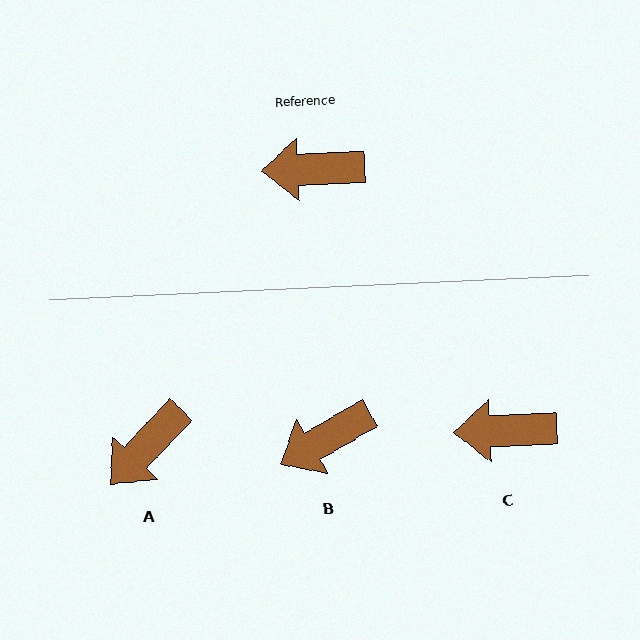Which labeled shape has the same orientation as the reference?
C.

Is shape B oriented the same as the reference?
No, it is off by about 28 degrees.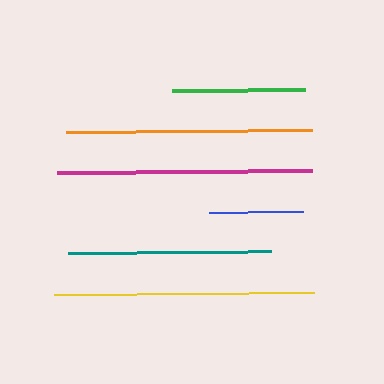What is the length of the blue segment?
The blue segment is approximately 95 pixels long.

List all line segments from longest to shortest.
From longest to shortest: yellow, magenta, orange, teal, green, blue.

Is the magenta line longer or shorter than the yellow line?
The yellow line is longer than the magenta line.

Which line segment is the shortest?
The blue line is the shortest at approximately 95 pixels.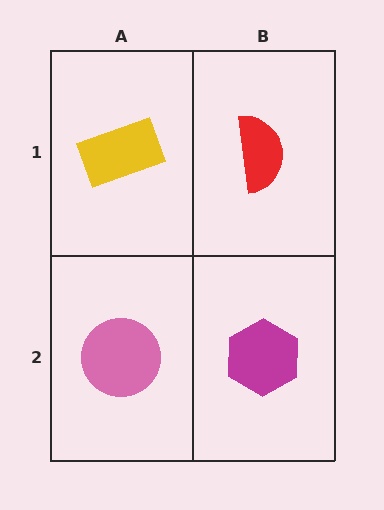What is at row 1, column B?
A red semicircle.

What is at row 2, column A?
A pink circle.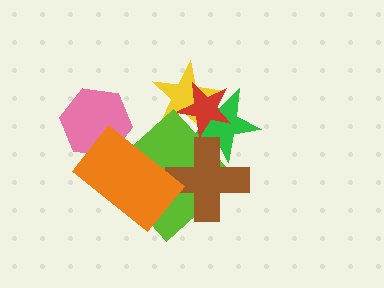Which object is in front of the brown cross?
The orange rectangle is in front of the brown cross.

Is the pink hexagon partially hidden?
Yes, it is partially covered by another shape.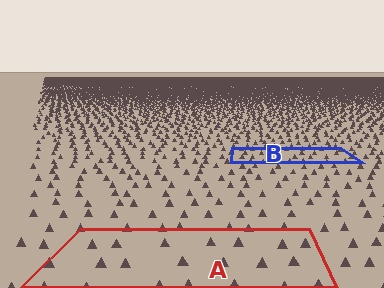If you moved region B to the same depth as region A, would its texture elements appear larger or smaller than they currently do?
They would appear larger. At a closer depth, the same texture elements are projected at a bigger on-screen size.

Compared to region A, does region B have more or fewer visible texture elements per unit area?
Region B has more texture elements per unit area — they are packed more densely because it is farther away.